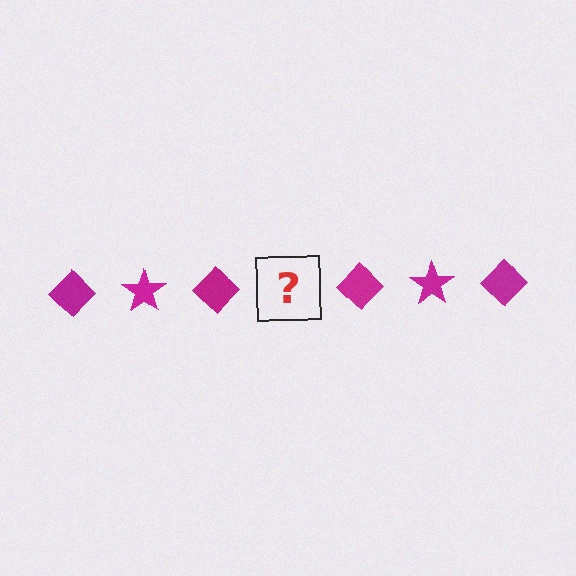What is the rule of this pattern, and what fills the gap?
The rule is that the pattern cycles through diamond, star shapes in magenta. The gap should be filled with a magenta star.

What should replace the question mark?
The question mark should be replaced with a magenta star.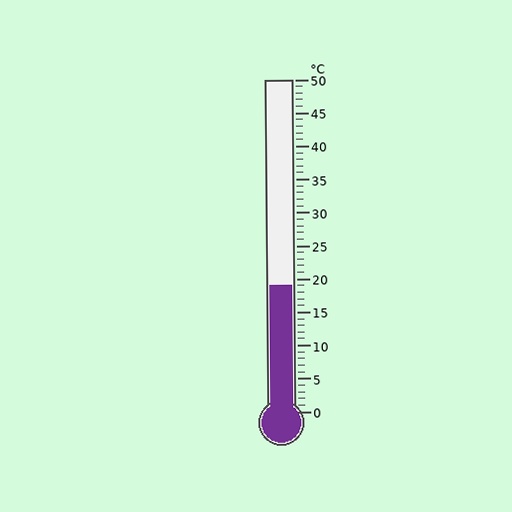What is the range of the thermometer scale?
The thermometer scale ranges from 0°C to 50°C.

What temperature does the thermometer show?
The thermometer shows approximately 19°C.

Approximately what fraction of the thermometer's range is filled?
The thermometer is filled to approximately 40% of its range.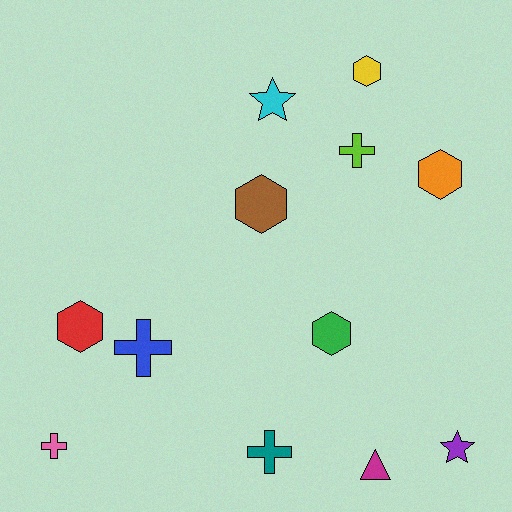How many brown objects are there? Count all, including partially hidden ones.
There is 1 brown object.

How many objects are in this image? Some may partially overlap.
There are 12 objects.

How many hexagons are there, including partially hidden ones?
There are 5 hexagons.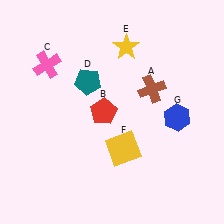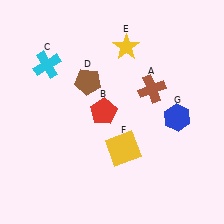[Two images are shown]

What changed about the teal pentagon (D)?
In Image 1, D is teal. In Image 2, it changed to brown.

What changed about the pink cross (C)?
In Image 1, C is pink. In Image 2, it changed to cyan.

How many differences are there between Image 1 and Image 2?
There are 2 differences between the two images.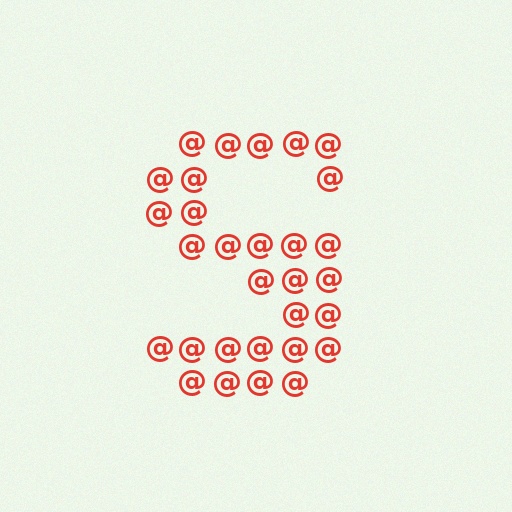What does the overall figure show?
The overall figure shows the letter S.